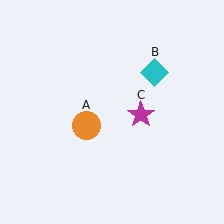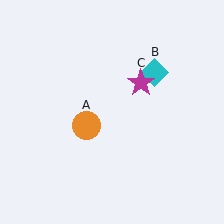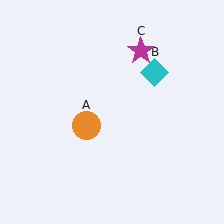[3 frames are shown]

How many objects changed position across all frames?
1 object changed position: magenta star (object C).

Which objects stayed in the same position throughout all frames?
Orange circle (object A) and cyan diamond (object B) remained stationary.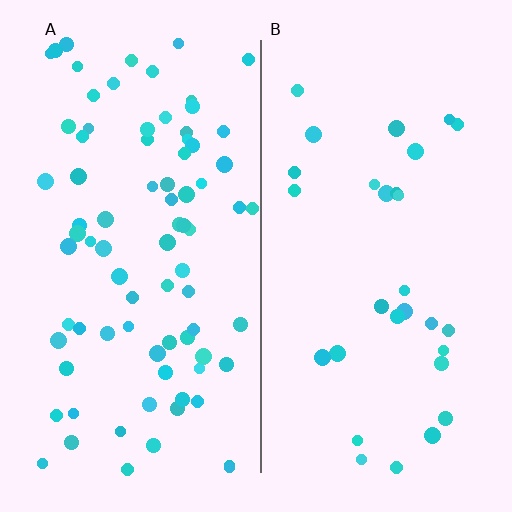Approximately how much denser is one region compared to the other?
Approximately 2.7× — region A over region B.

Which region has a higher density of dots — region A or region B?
A (the left).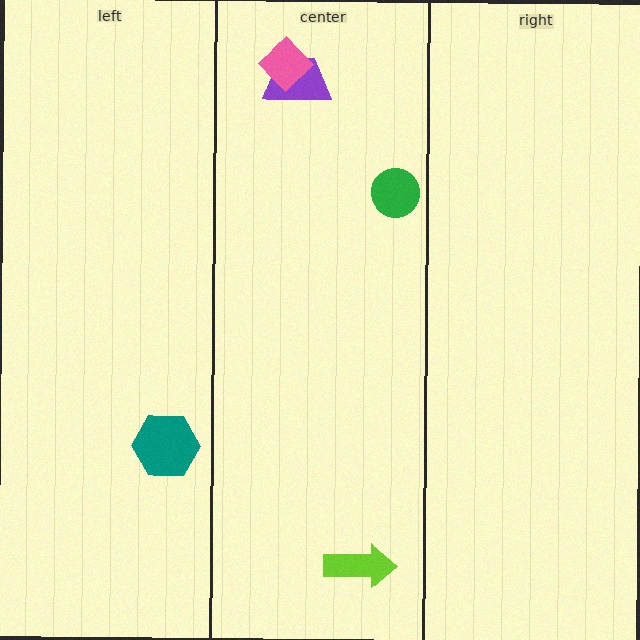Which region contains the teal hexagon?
The left region.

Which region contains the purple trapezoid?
The center region.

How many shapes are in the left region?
1.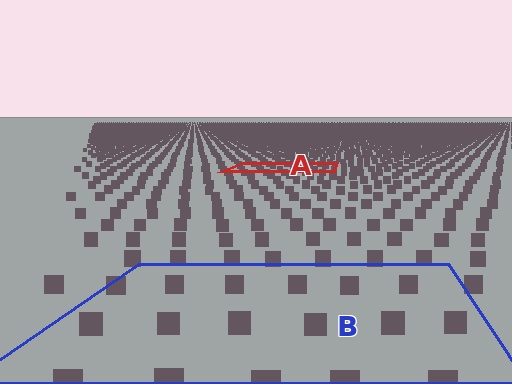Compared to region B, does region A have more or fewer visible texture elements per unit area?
Region A has more texture elements per unit area — they are packed more densely because it is farther away.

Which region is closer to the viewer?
Region B is closer. The texture elements there are larger and more spread out.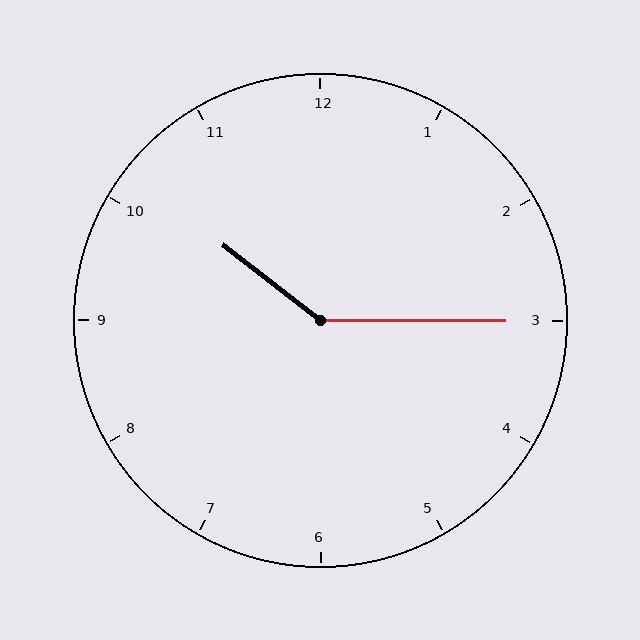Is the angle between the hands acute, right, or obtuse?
It is obtuse.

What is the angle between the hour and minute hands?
Approximately 142 degrees.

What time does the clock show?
10:15.